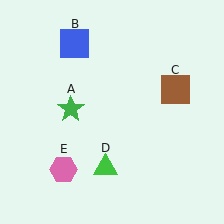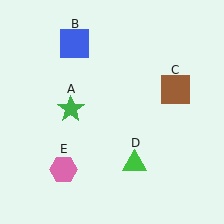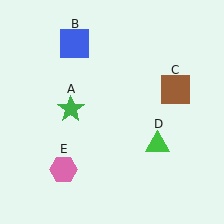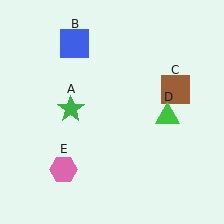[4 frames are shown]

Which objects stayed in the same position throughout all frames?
Green star (object A) and blue square (object B) and brown square (object C) and pink hexagon (object E) remained stationary.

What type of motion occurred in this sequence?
The green triangle (object D) rotated counterclockwise around the center of the scene.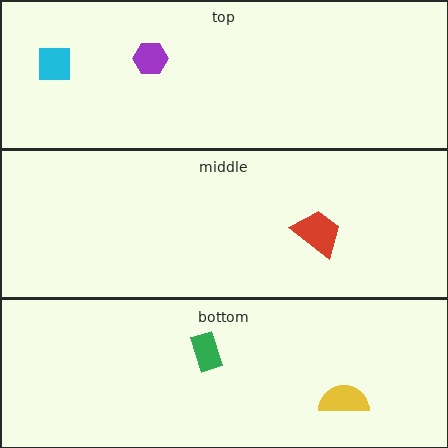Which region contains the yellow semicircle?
The bottom region.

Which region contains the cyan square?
The top region.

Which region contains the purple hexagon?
The top region.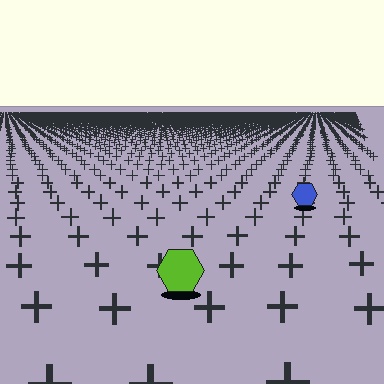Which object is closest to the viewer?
The lime hexagon is closest. The texture marks near it are larger and more spread out.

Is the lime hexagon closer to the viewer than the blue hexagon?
Yes. The lime hexagon is closer — you can tell from the texture gradient: the ground texture is coarser near it.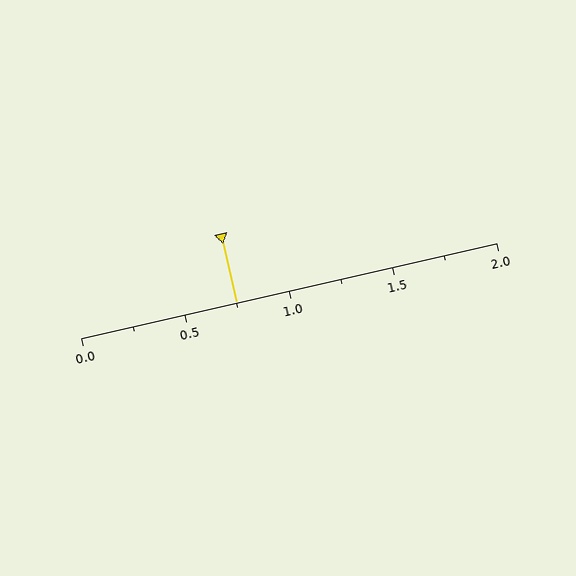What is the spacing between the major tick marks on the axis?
The major ticks are spaced 0.5 apart.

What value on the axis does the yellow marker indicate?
The marker indicates approximately 0.75.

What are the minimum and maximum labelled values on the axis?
The axis runs from 0.0 to 2.0.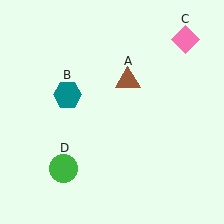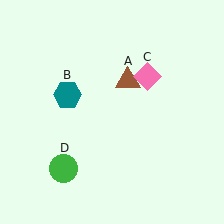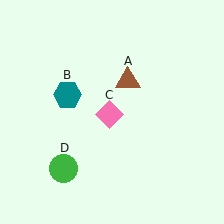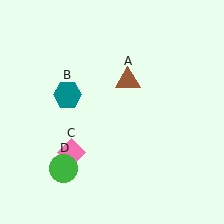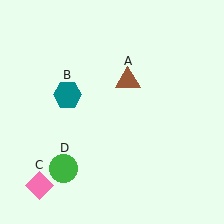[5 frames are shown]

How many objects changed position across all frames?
1 object changed position: pink diamond (object C).